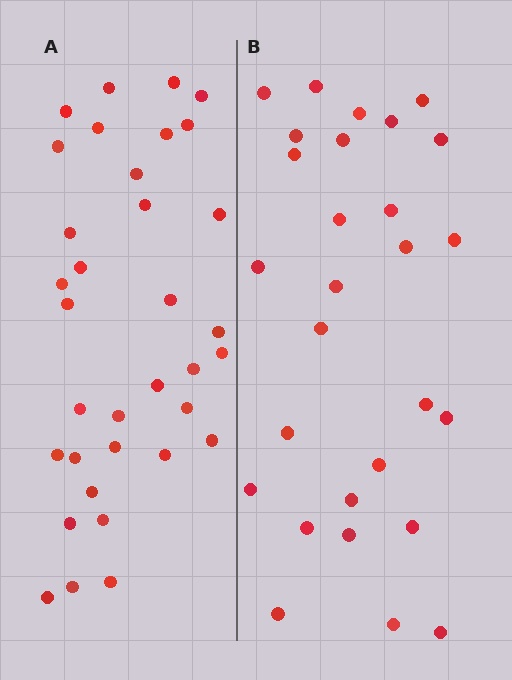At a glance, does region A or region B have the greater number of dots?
Region A (the left region) has more dots.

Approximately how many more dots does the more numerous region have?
Region A has about 6 more dots than region B.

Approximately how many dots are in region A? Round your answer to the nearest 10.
About 30 dots. (The exact count is 34, which rounds to 30.)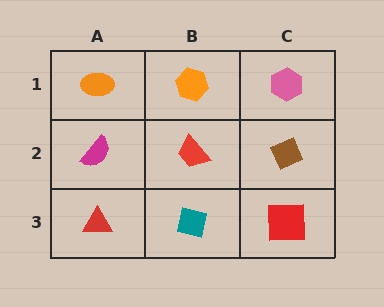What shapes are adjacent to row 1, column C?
A brown diamond (row 2, column C), an orange hexagon (row 1, column B).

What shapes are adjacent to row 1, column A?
A magenta semicircle (row 2, column A), an orange hexagon (row 1, column B).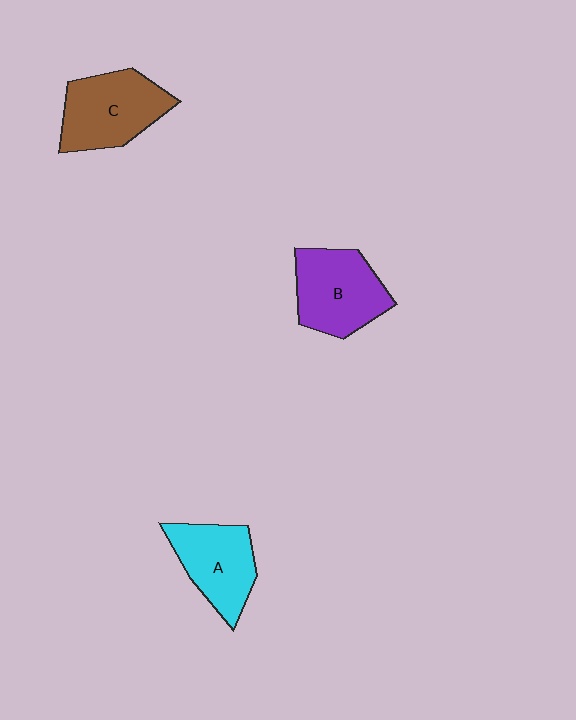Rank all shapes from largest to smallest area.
From largest to smallest: C (brown), B (purple), A (cyan).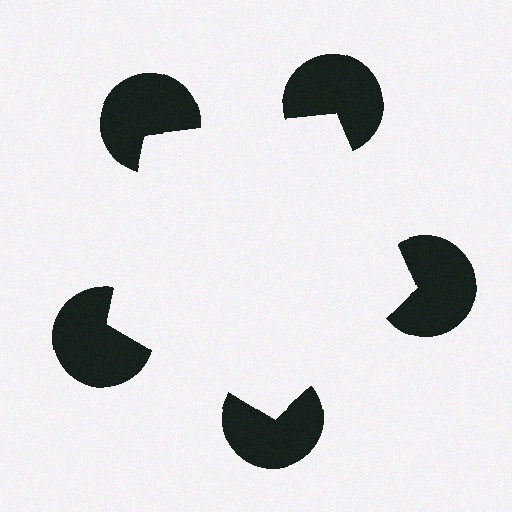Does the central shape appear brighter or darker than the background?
It typically appears slightly brighter than the background, even though no actual brightness change is drawn.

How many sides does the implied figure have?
5 sides.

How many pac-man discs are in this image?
There are 5 — one at each vertex of the illusory pentagon.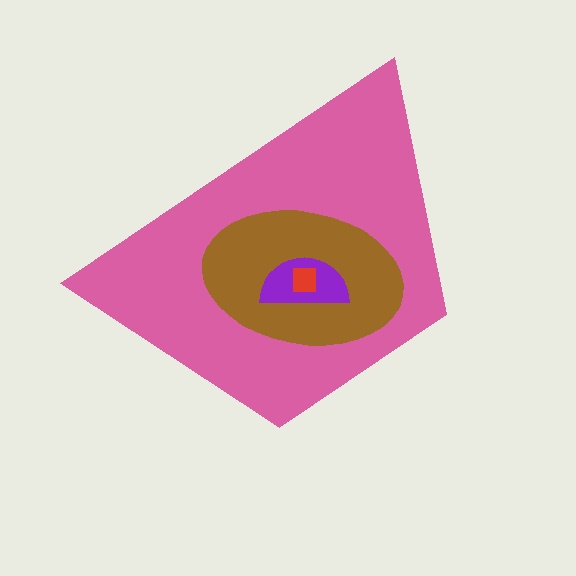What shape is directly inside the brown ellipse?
The purple semicircle.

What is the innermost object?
The red square.